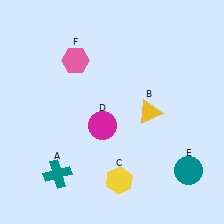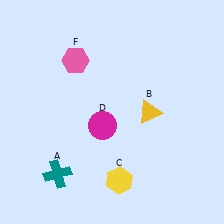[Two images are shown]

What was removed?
The teal circle (E) was removed in Image 2.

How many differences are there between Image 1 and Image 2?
There is 1 difference between the two images.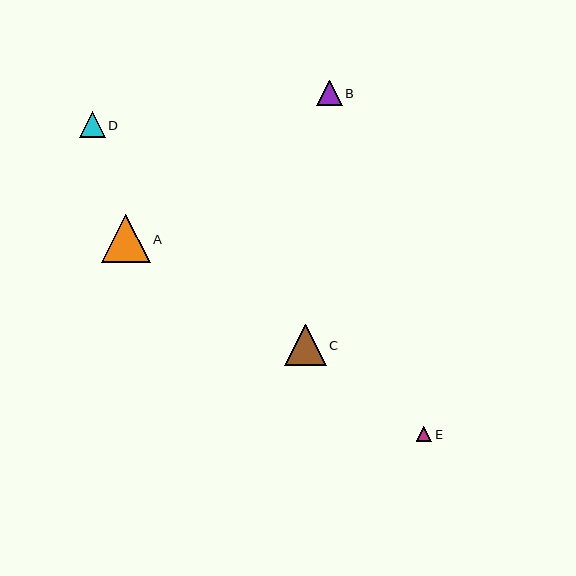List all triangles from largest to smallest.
From largest to smallest: A, C, D, B, E.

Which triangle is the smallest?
Triangle E is the smallest with a size of approximately 15 pixels.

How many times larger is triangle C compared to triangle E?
Triangle C is approximately 2.7 times the size of triangle E.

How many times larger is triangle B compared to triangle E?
Triangle B is approximately 1.7 times the size of triangle E.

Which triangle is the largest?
Triangle A is the largest with a size of approximately 48 pixels.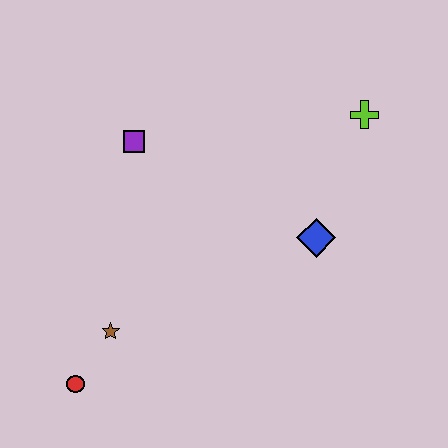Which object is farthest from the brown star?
The lime cross is farthest from the brown star.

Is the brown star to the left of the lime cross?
Yes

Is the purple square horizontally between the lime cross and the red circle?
Yes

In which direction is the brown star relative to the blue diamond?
The brown star is to the left of the blue diamond.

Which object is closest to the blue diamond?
The lime cross is closest to the blue diamond.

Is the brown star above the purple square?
No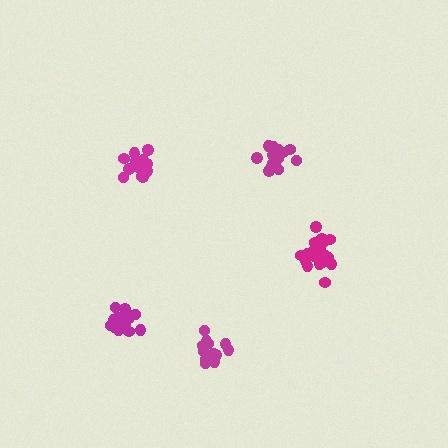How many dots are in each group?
Group 1: 16 dots, Group 2: 15 dots, Group 3: 15 dots, Group 4: 19 dots, Group 5: 18 dots (83 total).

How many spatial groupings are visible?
There are 5 spatial groupings.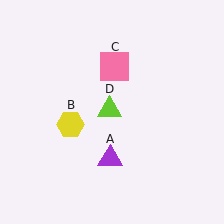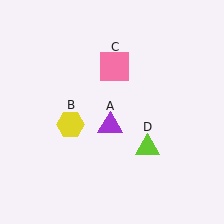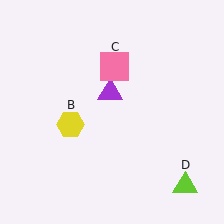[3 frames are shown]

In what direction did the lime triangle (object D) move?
The lime triangle (object D) moved down and to the right.